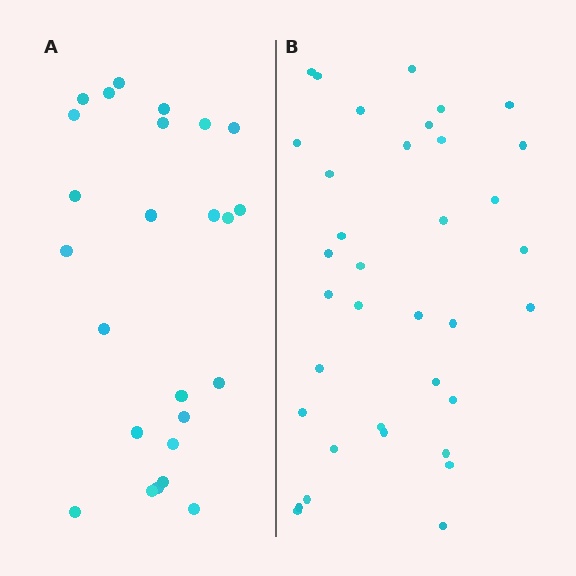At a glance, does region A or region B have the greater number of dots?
Region B (the right region) has more dots.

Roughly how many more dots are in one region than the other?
Region B has roughly 12 or so more dots than region A.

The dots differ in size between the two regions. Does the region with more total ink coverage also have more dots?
No. Region A has more total ink coverage because its dots are larger, but region B actually contains more individual dots. Total area can be misleading — the number of items is what matters here.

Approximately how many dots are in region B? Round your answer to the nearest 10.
About 40 dots. (The exact count is 36, which rounds to 40.)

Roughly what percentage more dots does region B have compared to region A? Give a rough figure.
About 45% more.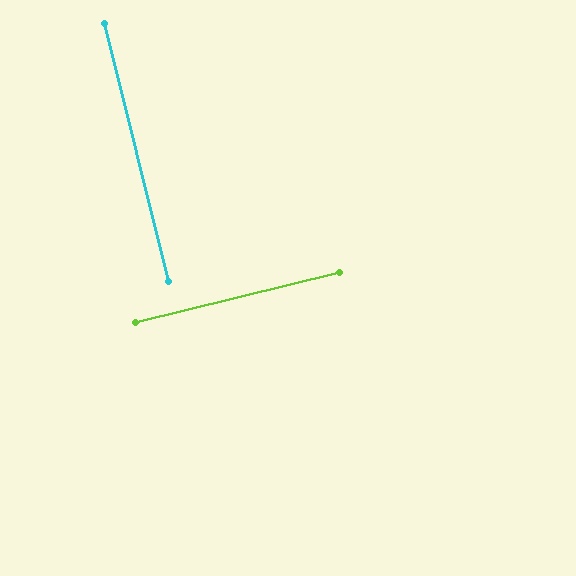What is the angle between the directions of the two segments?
Approximately 90 degrees.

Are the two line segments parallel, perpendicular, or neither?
Perpendicular — they meet at approximately 90°.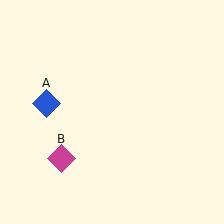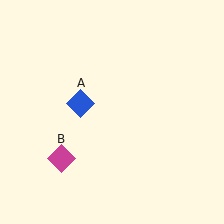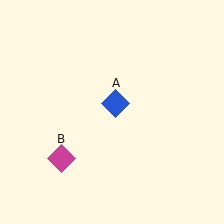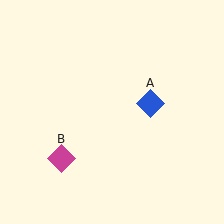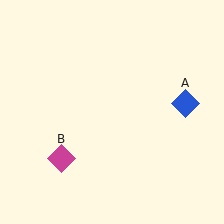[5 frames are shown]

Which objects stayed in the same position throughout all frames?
Magenta diamond (object B) remained stationary.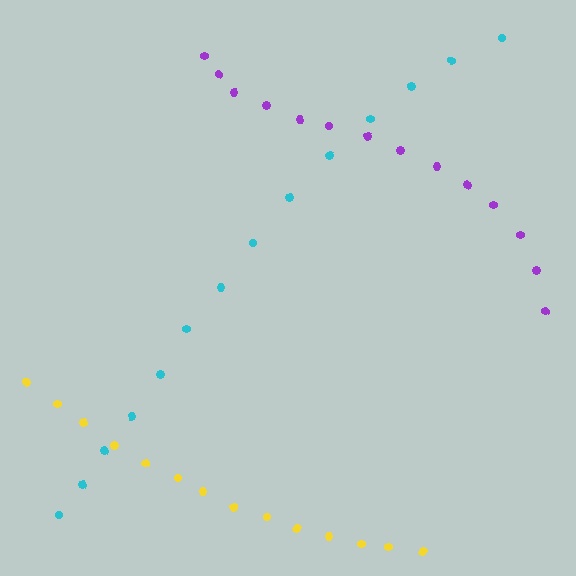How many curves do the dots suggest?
There are 3 distinct paths.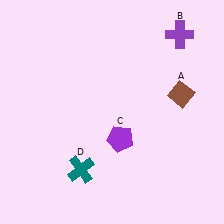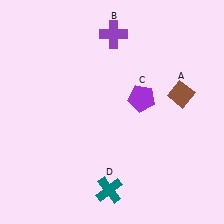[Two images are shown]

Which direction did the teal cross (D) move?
The teal cross (D) moved right.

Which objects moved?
The objects that moved are: the purple cross (B), the purple pentagon (C), the teal cross (D).